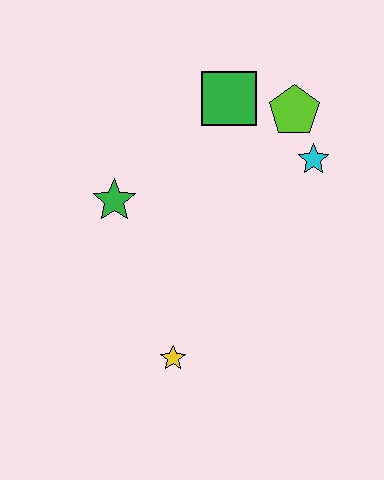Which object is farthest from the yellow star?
The lime pentagon is farthest from the yellow star.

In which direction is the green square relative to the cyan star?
The green square is to the left of the cyan star.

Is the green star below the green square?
Yes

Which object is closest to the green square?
The lime pentagon is closest to the green square.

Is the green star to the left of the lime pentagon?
Yes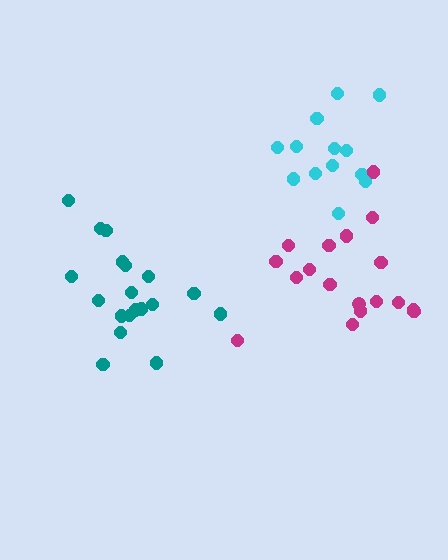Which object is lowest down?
The teal cluster is bottommost.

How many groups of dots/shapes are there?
There are 3 groups.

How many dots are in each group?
Group 1: 19 dots, Group 2: 13 dots, Group 3: 18 dots (50 total).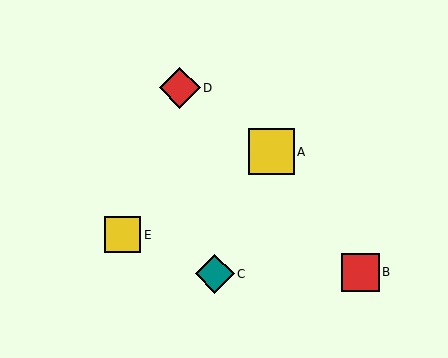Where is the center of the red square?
The center of the red square is at (360, 272).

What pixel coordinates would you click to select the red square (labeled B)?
Click at (360, 272) to select the red square B.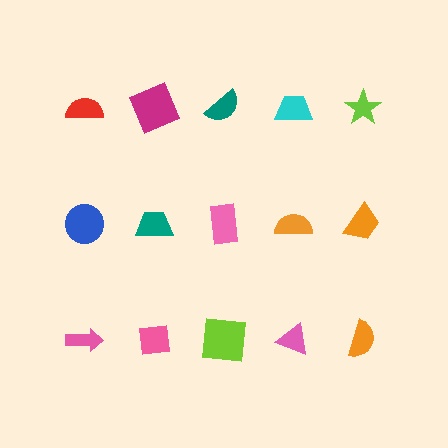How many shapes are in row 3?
5 shapes.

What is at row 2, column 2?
A teal trapezoid.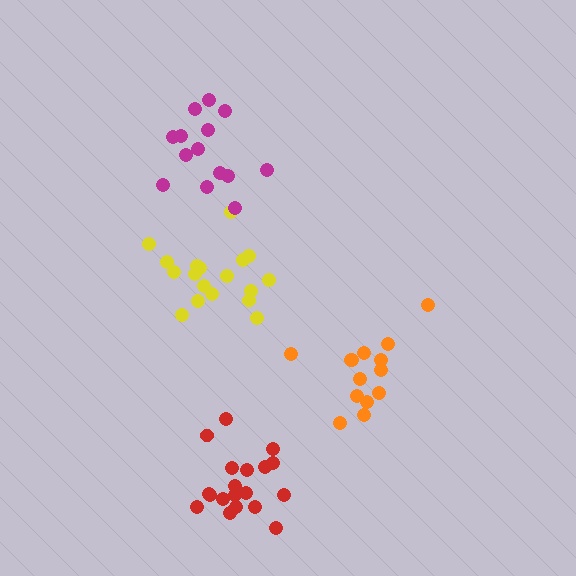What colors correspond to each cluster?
The clusters are colored: yellow, orange, magenta, red.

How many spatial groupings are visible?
There are 4 spatial groupings.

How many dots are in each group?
Group 1: 18 dots, Group 2: 14 dots, Group 3: 14 dots, Group 4: 19 dots (65 total).